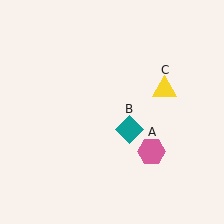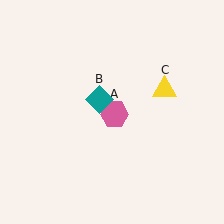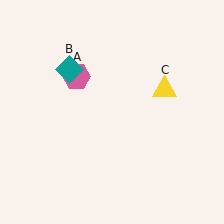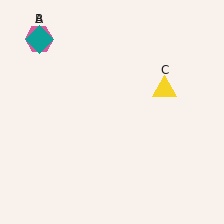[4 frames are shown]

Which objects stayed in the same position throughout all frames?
Yellow triangle (object C) remained stationary.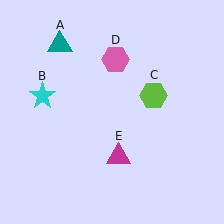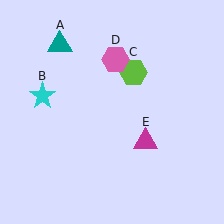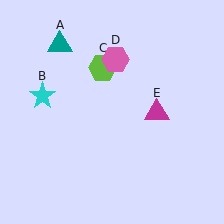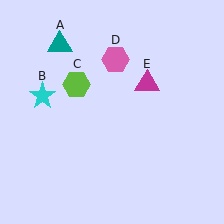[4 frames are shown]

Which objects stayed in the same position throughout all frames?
Teal triangle (object A) and cyan star (object B) and pink hexagon (object D) remained stationary.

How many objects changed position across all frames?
2 objects changed position: lime hexagon (object C), magenta triangle (object E).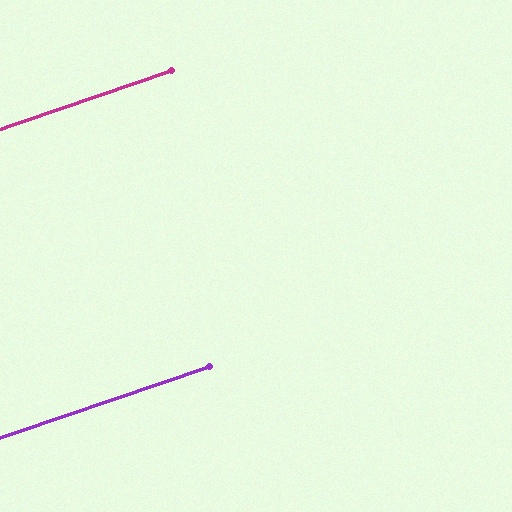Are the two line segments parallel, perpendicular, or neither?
Parallel — their directions differ by only 0.1°.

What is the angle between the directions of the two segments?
Approximately 0 degrees.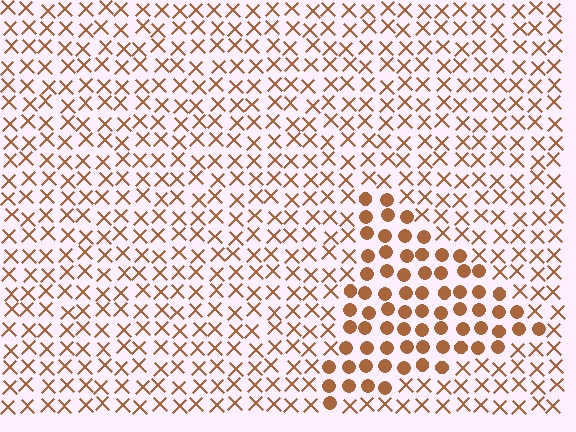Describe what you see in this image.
The image is filled with small brown elements arranged in a uniform grid. A triangle-shaped region contains circles, while the surrounding area contains X marks. The boundary is defined purely by the change in element shape.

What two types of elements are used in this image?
The image uses circles inside the triangle region and X marks outside it.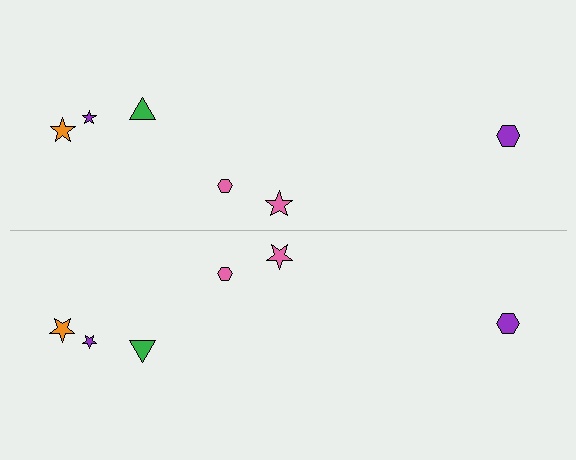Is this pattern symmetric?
Yes, this pattern has bilateral (reflection) symmetry.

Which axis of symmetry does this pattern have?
The pattern has a horizontal axis of symmetry running through the center of the image.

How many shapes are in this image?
There are 12 shapes in this image.